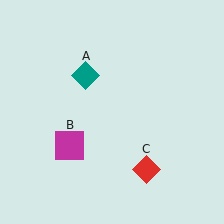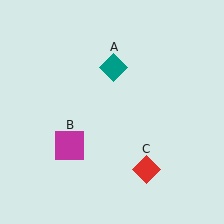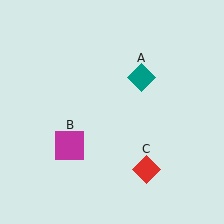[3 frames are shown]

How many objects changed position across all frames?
1 object changed position: teal diamond (object A).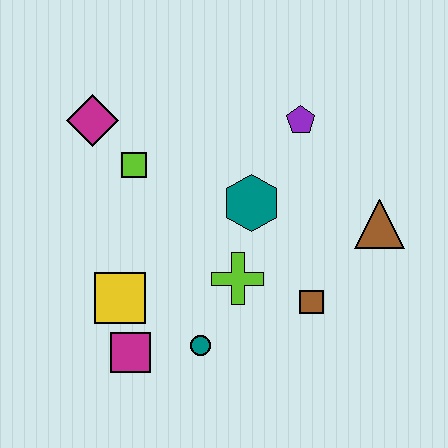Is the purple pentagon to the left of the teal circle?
No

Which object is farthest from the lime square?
The brown triangle is farthest from the lime square.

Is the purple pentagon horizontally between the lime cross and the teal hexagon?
No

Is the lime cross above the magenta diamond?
No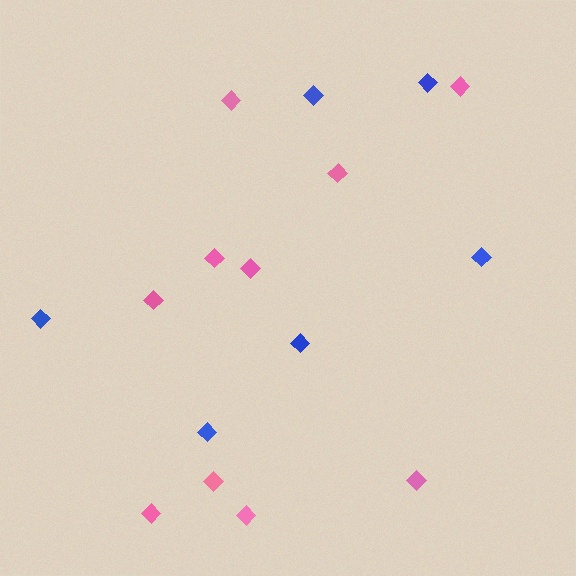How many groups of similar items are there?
There are 2 groups: one group of blue diamonds (6) and one group of pink diamonds (10).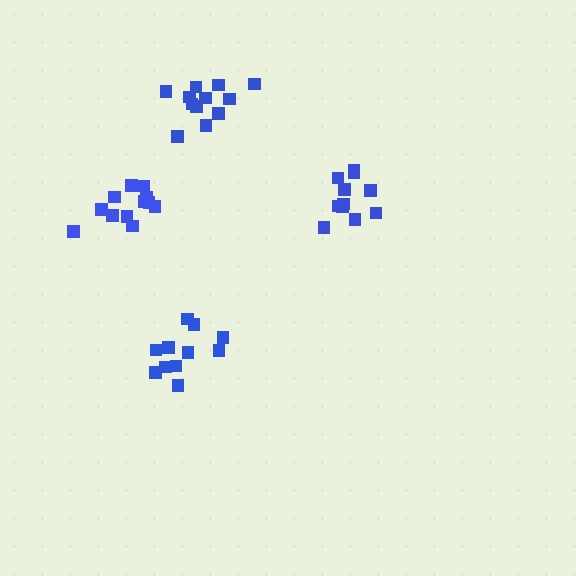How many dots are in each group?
Group 1: 12 dots, Group 2: 11 dots, Group 3: 11 dots, Group 4: 12 dots (46 total).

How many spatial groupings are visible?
There are 4 spatial groupings.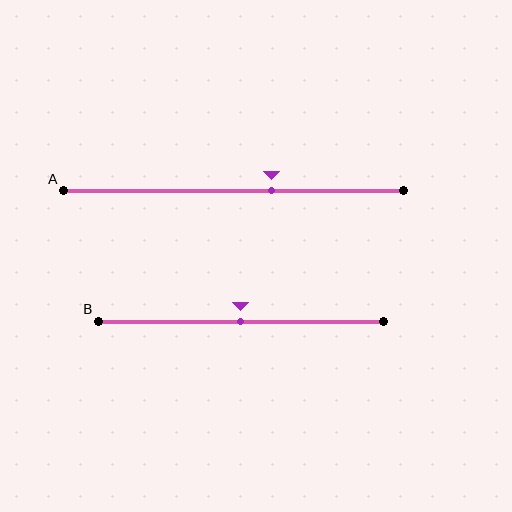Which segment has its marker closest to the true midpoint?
Segment B has its marker closest to the true midpoint.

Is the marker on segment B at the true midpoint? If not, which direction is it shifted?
Yes, the marker on segment B is at the true midpoint.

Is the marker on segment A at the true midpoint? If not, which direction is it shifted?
No, the marker on segment A is shifted to the right by about 11% of the segment length.